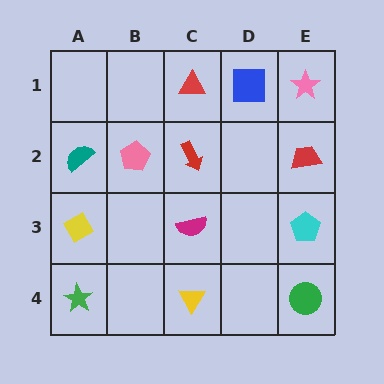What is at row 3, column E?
A cyan pentagon.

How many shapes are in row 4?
3 shapes.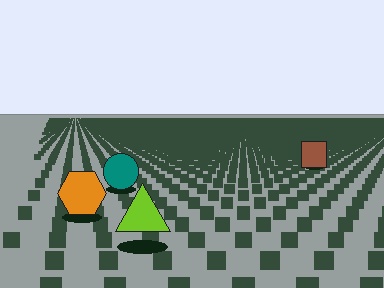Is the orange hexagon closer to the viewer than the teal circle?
Yes. The orange hexagon is closer — you can tell from the texture gradient: the ground texture is coarser near it.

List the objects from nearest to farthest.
From nearest to farthest: the lime triangle, the orange hexagon, the teal circle, the brown square.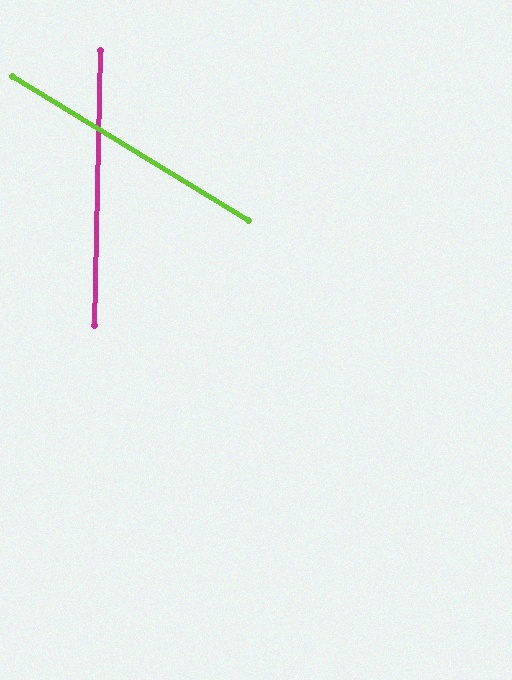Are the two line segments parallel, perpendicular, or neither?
Neither parallel nor perpendicular — they differ by about 60°.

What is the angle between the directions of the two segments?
Approximately 60 degrees.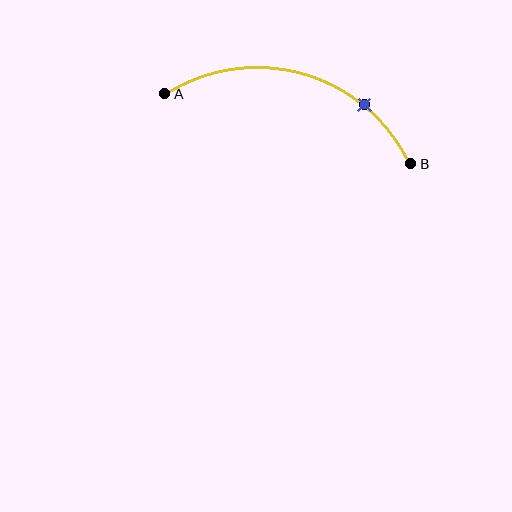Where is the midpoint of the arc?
The arc midpoint is the point on the curve farthest from the straight line joining A and B. It sits above that line.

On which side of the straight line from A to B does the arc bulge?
The arc bulges above the straight line connecting A and B.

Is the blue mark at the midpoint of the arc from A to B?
No. The blue mark lies on the arc but is closer to endpoint B. The arc midpoint would be at the point on the curve equidistant along the arc from both A and B.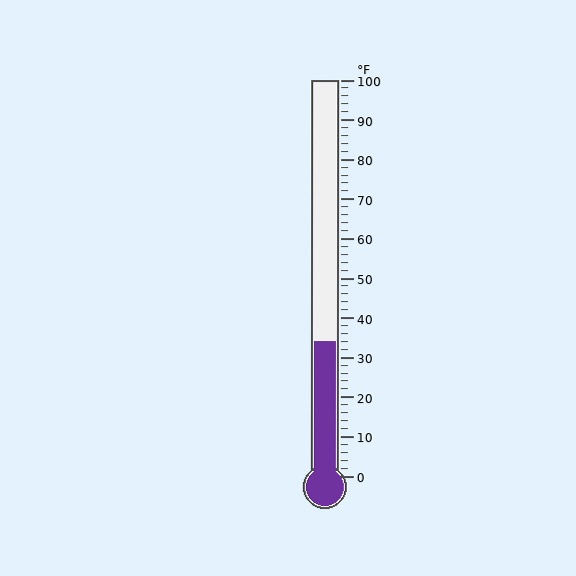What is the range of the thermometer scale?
The thermometer scale ranges from 0°F to 100°F.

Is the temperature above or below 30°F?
The temperature is above 30°F.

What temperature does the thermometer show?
The thermometer shows approximately 34°F.